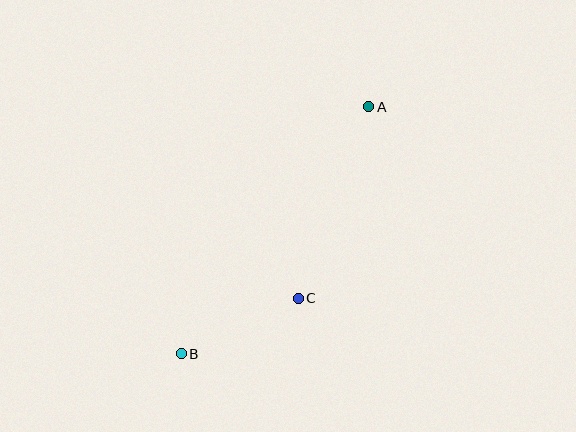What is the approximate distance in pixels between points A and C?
The distance between A and C is approximately 204 pixels.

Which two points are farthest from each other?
Points A and B are farthest from each other.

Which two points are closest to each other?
Points B and C are closest to each other.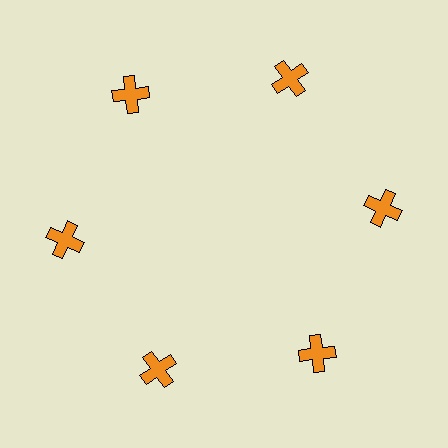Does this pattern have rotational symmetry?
Yes, this pattern has 6-fold rotational symmetry. It looks the same after rotating 60 degrees around the center.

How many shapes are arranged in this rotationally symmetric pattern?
There are 6 shapes, arranged in 6 groups of 1.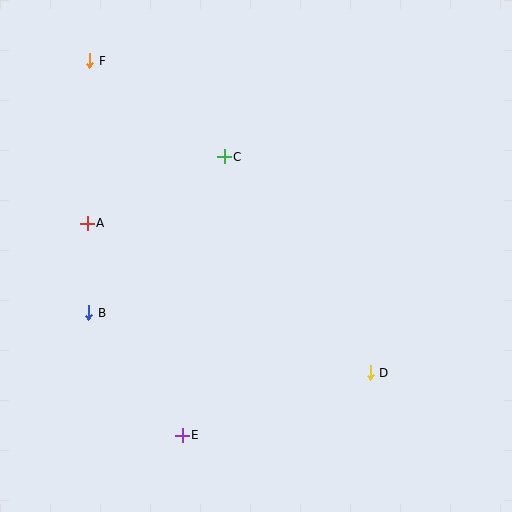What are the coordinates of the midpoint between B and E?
The midpoint between B and E is at (135, 374).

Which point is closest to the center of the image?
Point C at (224, 157) is closest to the center.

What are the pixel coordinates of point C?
Point C is at (224, 157).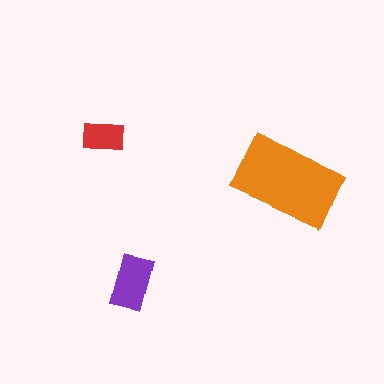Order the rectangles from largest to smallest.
the orange one, the purple one, the red one.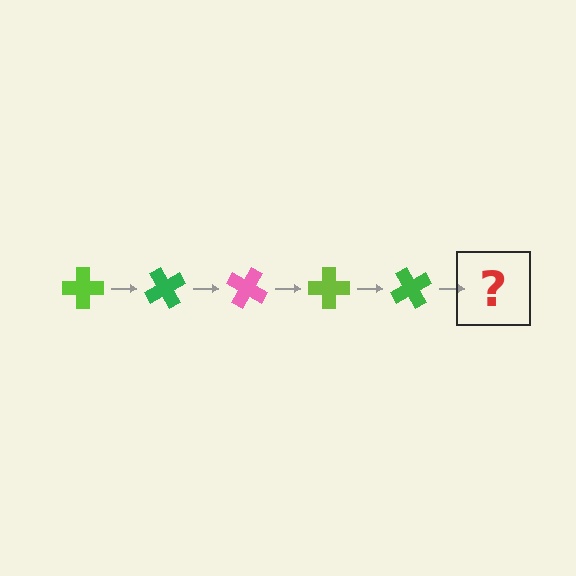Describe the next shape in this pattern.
It should be a pink cross, rotated 300 degrees from the start.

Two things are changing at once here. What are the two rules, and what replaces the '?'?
The two rules are that it rotates 60 degrees each step and the color cycles through lime, green, and pink. The '?' should be a pink cross, rotated 300 degrees from the start.